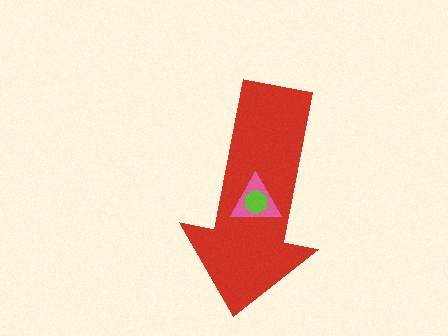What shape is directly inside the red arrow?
The pink triangle.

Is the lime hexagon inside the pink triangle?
Yes.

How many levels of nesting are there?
3.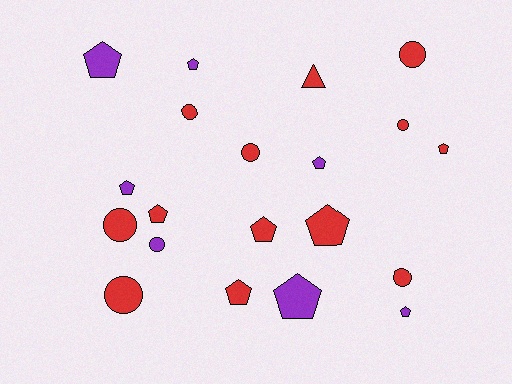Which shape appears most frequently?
Pentagon, with 11 objects.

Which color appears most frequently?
Red, with 13 objects.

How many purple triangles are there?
There are no purple triangles.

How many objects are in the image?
There are 20 objects.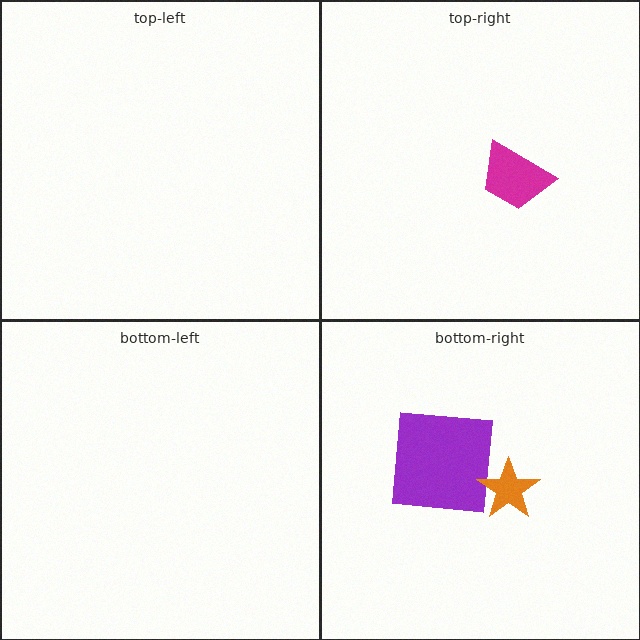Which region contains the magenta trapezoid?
The top-right region.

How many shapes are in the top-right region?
1.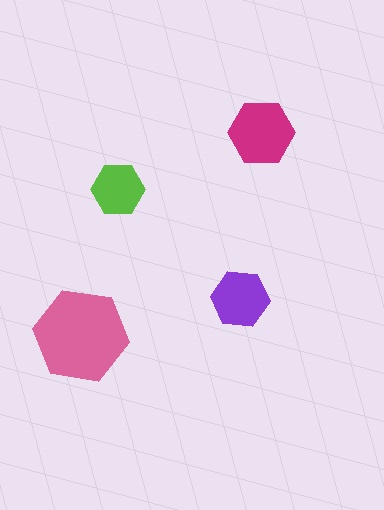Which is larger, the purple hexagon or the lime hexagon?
The purple one.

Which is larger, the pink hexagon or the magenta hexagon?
The pink one.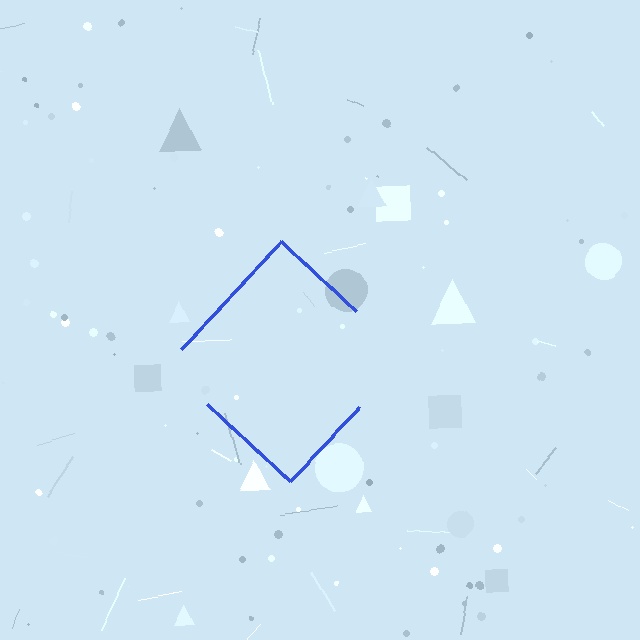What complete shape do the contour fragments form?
The contour fragments form a diamond.